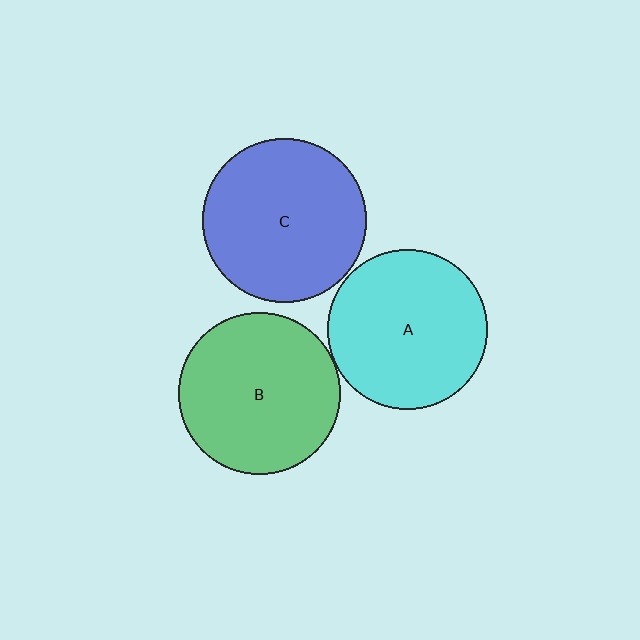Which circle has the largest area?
Circle C (blue).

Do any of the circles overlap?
No, none of the circles overlap.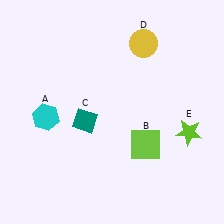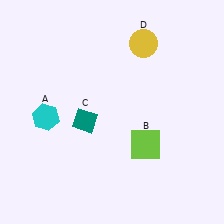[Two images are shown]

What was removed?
The lime star (E) was removed in Image 2.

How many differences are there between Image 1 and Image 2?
There is 1 difference between the two images.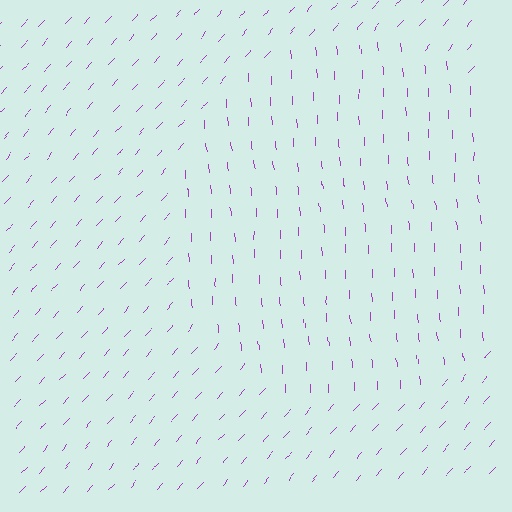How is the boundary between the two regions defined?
The boundary is defined purely by a change in line orientation (approximately 45 degrees difference). All lines are the same color and thickness.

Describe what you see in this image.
The image is filled with small purple line segments. A circle region in the image has lines oriented differently from the surrounding lines, creating a visible texture boundary.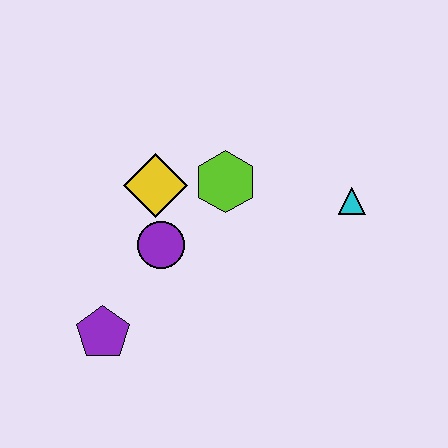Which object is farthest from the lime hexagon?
The purple pentagon is farthest from the lime hexagon.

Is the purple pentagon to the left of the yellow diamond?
Yes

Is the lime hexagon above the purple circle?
Yes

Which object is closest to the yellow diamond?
The purple circle is closest to the yellow diamond.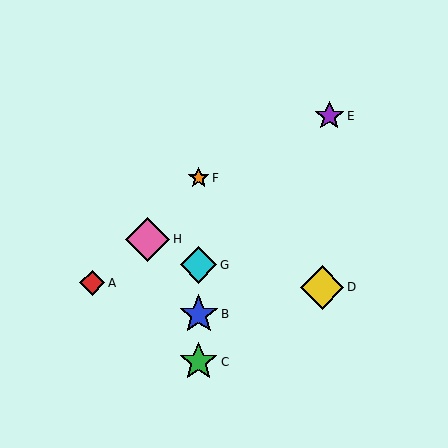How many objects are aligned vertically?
4 objects (B, C, F, G) are aligned vertically.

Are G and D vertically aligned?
No, G is at x≈199 and D is at x≈322.